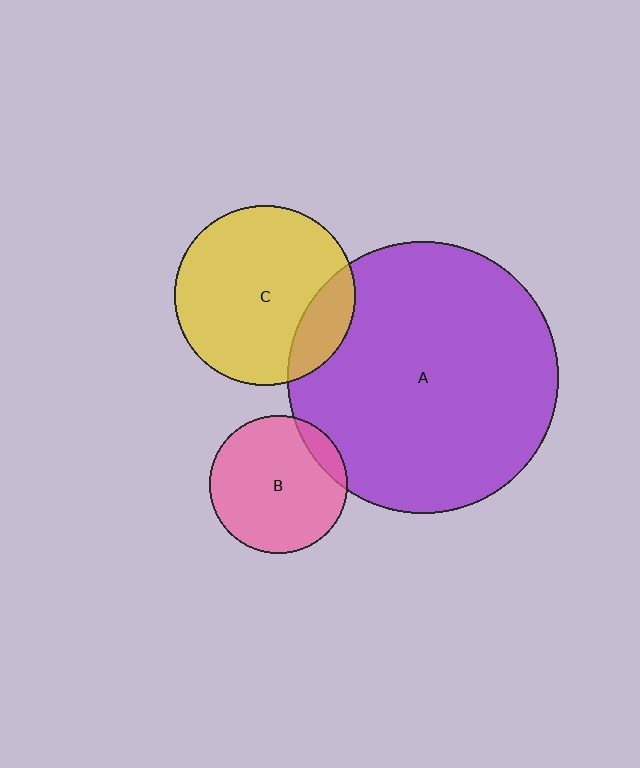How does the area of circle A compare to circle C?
Approximately 2.3 times.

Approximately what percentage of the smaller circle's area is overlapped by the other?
Approximately 15%.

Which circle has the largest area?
Circle A (purple).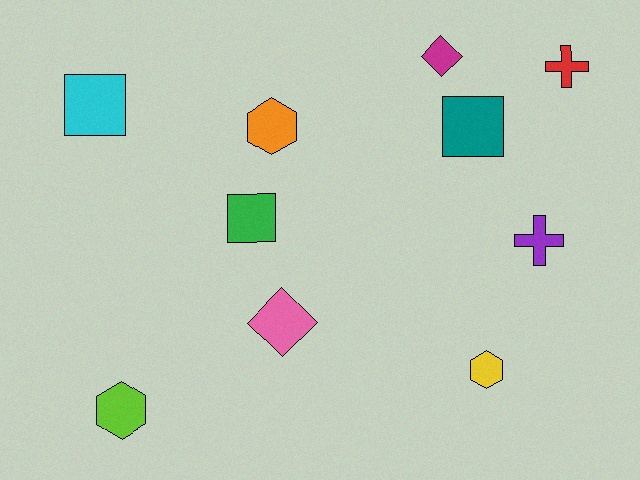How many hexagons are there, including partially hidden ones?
There are 3 hexagons.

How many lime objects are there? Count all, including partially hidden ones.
There is 1 lime object.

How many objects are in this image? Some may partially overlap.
There are 10 objects.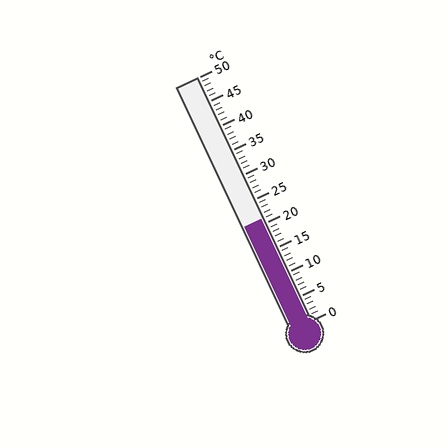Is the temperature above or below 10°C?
The temperature is above 10°C.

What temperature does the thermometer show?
The thermometer shows approximately 21°C.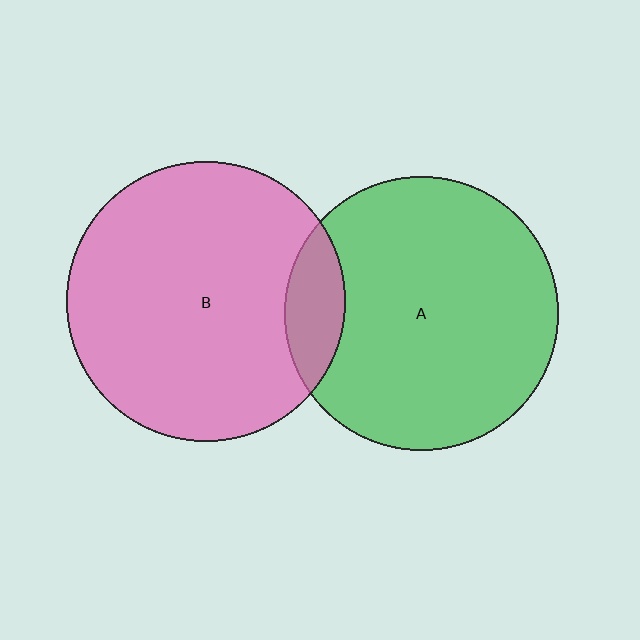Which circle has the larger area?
Circle B (pink).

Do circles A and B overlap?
Yes.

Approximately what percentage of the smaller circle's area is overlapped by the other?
Approximately 10%.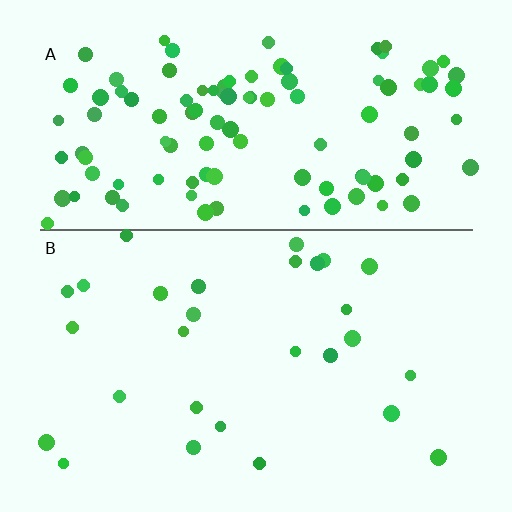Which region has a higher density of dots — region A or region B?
A (the top).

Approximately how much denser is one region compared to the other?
Approximately 3.9× — region A over region B.